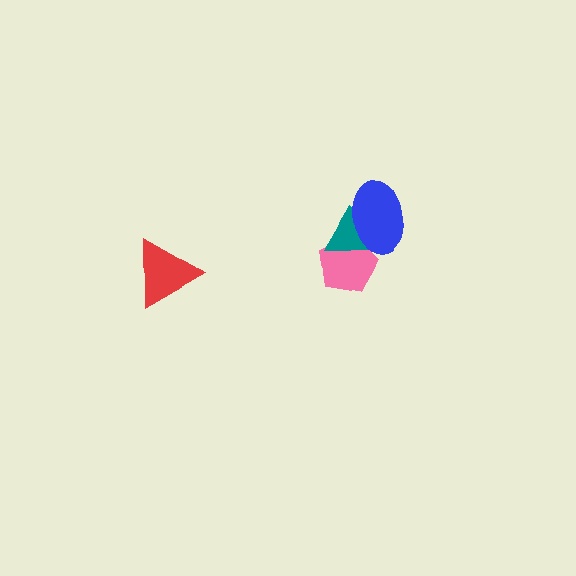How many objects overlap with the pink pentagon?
2 objects overlap with the pink pentagon.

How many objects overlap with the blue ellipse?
2 objects overlap with the blue ellipse.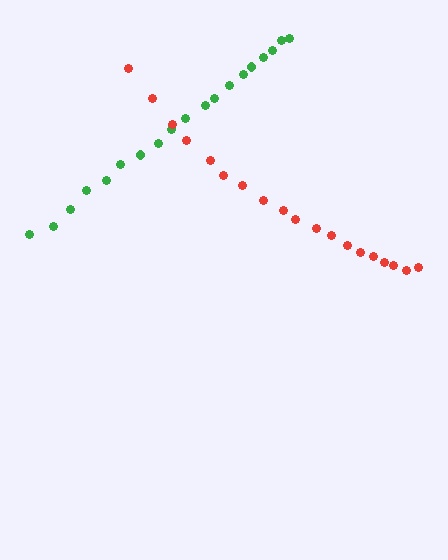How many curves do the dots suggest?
There are 2 distinct paths.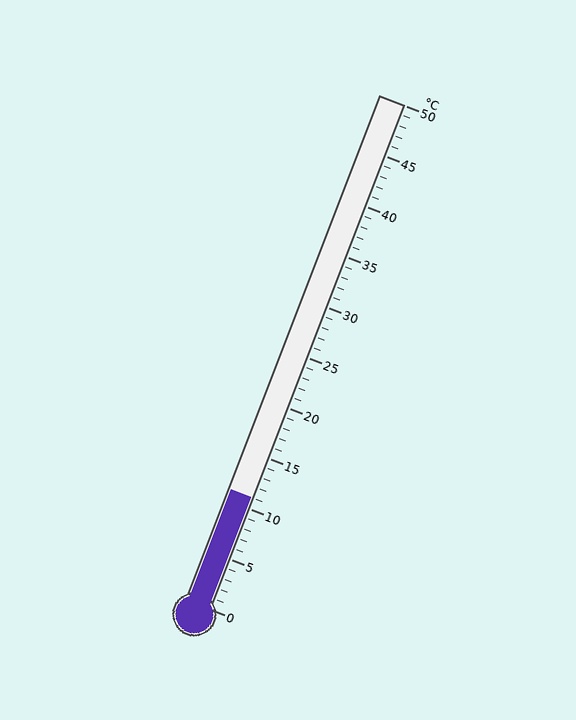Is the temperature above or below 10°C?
The temperature is above 10°C.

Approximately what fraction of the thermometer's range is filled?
The thermometer is filled to approximately 20% of its range.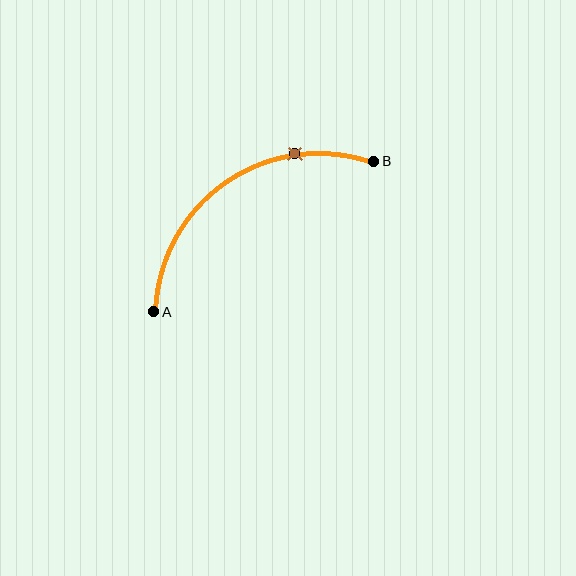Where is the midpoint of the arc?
The arc midpoint is the point on the curve farthest from the straight line joining A and B. It sits above and to the left of that line.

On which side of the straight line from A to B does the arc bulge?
The arc bulges above and to the left of the straight line connecting A and B.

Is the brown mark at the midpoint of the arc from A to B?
No. The brown mark lies on the arc but is closer to endpoint B. The arc midpoint would be at the point on the curve equidistant along the arc from both A and B.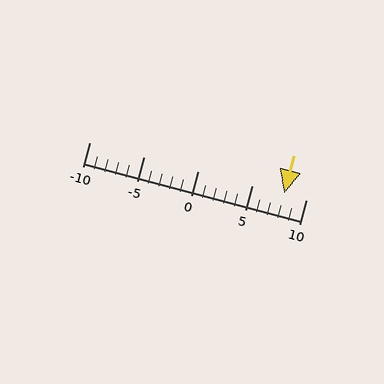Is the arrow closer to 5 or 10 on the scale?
The arrow is closer to 10.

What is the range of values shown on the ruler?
The ruler shows values from -10 to 10.